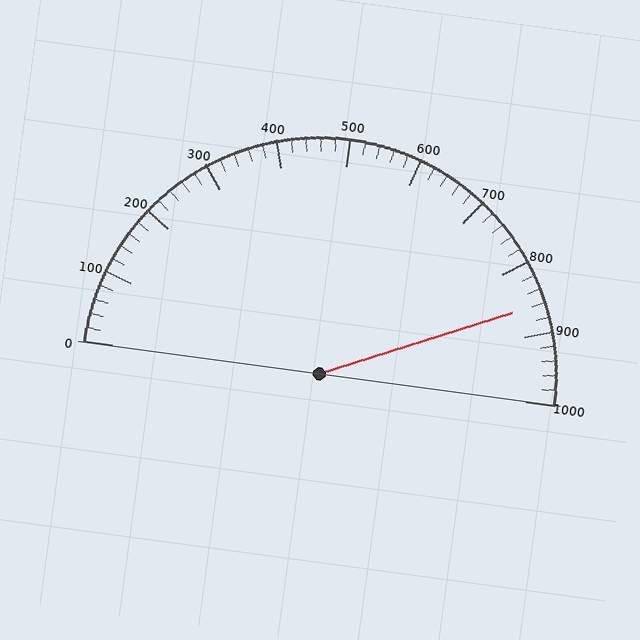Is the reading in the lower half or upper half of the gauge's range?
The reading is in the upper half of the range (0 to 1000).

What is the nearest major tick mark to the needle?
The nearest major tick mark is 900.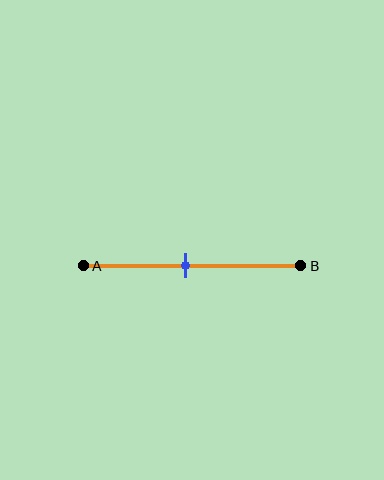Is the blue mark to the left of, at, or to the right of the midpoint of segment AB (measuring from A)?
The blue mark is to the left of the midpoint of segment AB.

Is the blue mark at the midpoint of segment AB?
No, the mark is at about 45% from A, not at the 50% midpoint.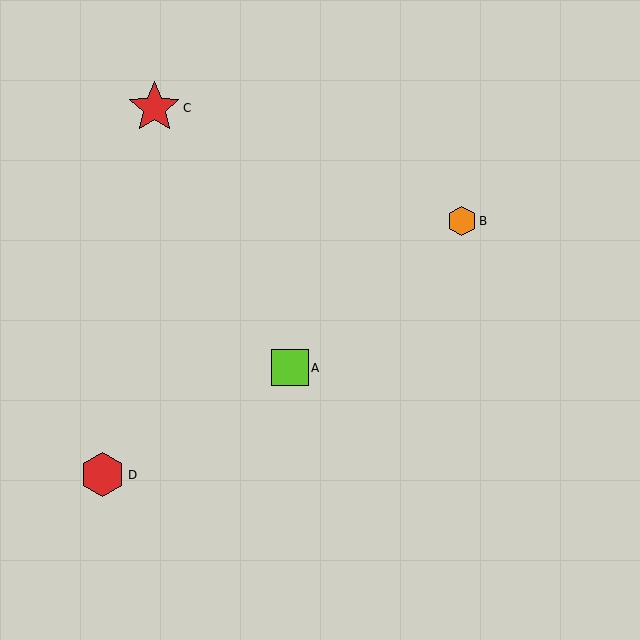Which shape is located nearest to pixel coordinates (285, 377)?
The lime square (labeled A) at (290, 368) is nearest to that location.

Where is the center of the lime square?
The center of the lime square is at (290, 368).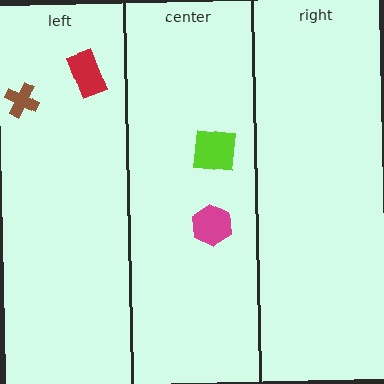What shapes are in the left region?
The red rectangle, the brown cross.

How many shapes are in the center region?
2.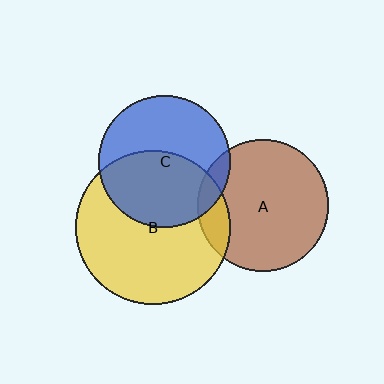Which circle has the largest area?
Circle B (yellow).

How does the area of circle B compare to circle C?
Approximately 1.4 times.